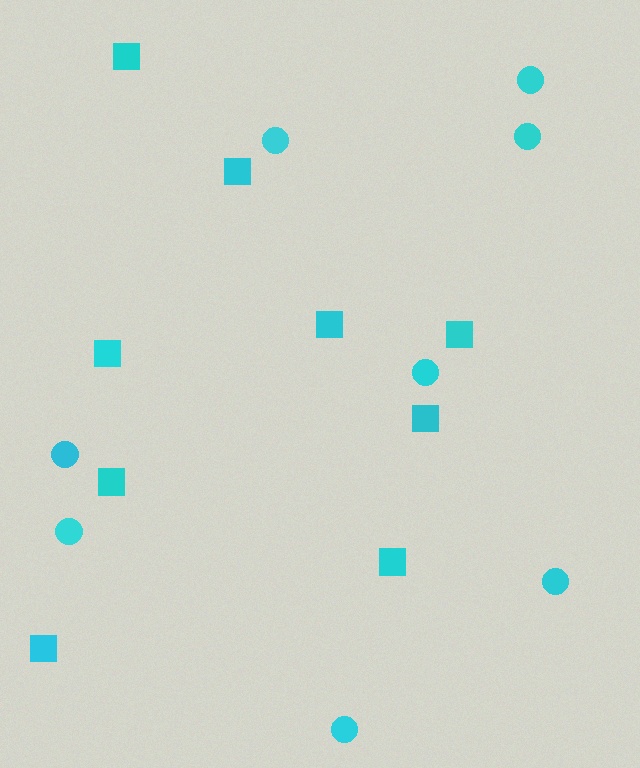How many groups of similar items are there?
There are 2 groups: one group of squares (9) and one group of circles (8).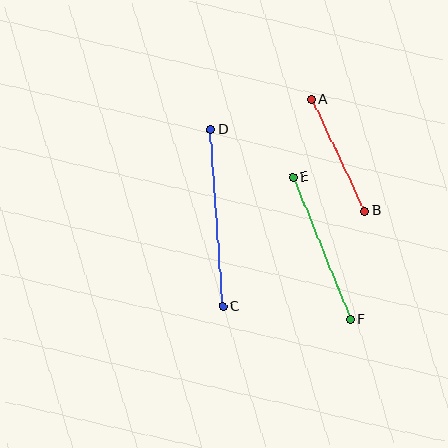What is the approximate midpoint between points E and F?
The midpoint is at approximately (322, 248) pixels.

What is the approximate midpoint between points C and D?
The midpoint is at approximately (217, 218) pixels.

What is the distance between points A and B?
The distance is approximately 123 pixels.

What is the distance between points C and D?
The distance is approximately 177 pixels.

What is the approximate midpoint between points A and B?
The midpoint is at approximately (338, 155) pixels.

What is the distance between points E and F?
The distance is approximately 153 pixels.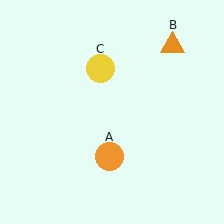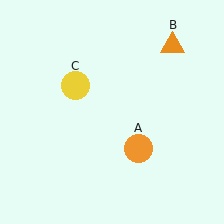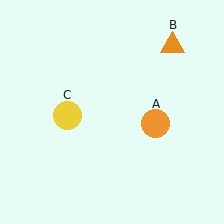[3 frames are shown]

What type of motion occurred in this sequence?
The orange circle (object A), yellow circle (object C) rotated counterclockwise around the center of the scene.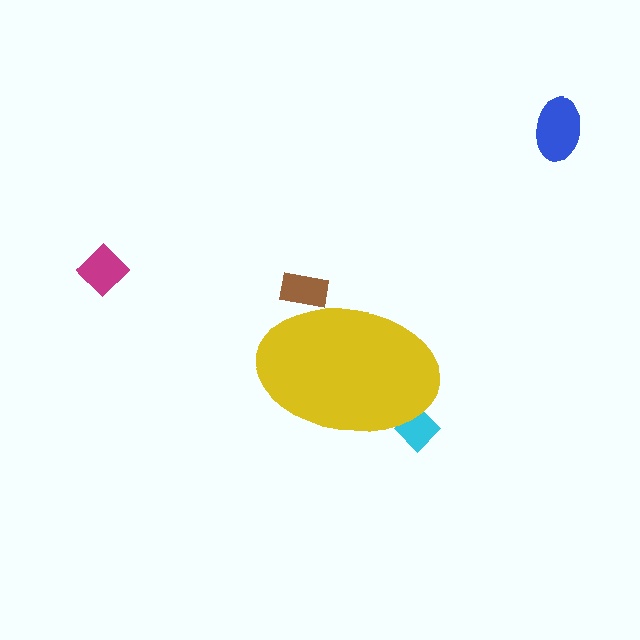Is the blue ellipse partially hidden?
No, the blue ellipse is fully visible.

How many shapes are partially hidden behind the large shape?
2 shapes are partially hidden.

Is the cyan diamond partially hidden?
Yes, the cyan diamond is partially hidden behind the yellow ellipse.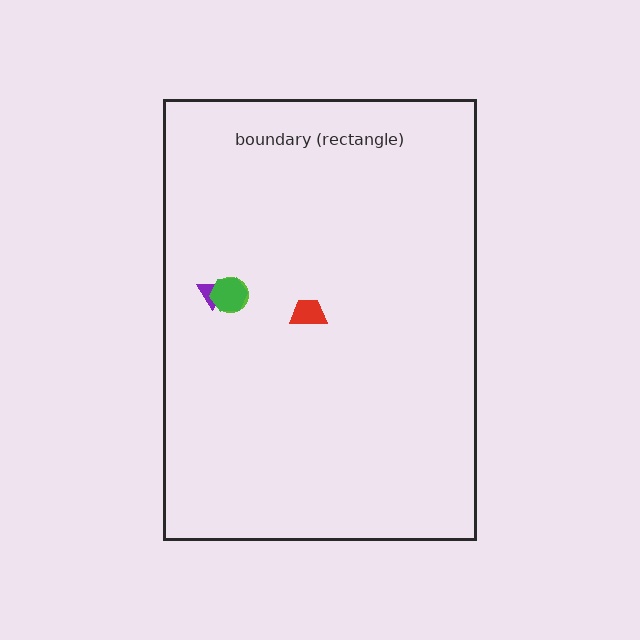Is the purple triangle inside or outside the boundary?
Inside.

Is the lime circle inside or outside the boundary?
Inside.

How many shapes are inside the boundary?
4 inside, 0 outside.